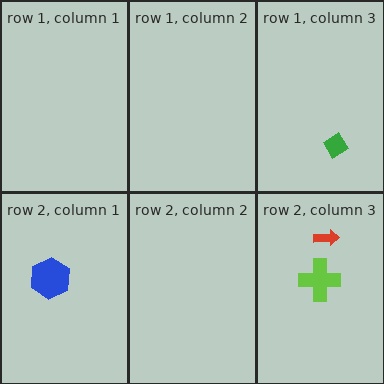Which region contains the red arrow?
The row 2, column 3 region.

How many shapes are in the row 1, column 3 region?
1.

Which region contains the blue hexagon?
The row 2, column 1 region.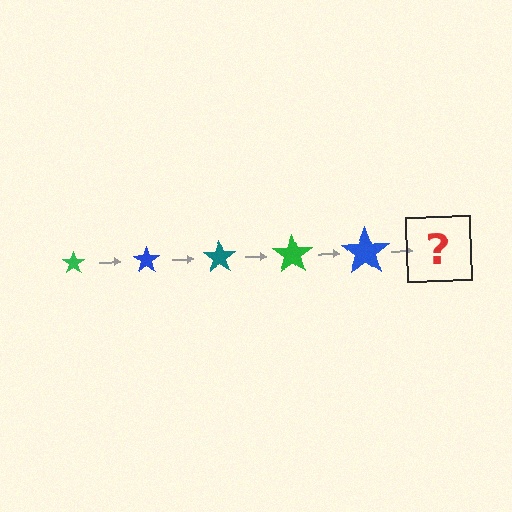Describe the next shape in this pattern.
It should be a teal star, larger than the previous one.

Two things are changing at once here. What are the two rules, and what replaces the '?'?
The two rules are that the star grows larger each step and the color cycles through green, blue, and teal. The '?' should be a teal star, larger than the previous one.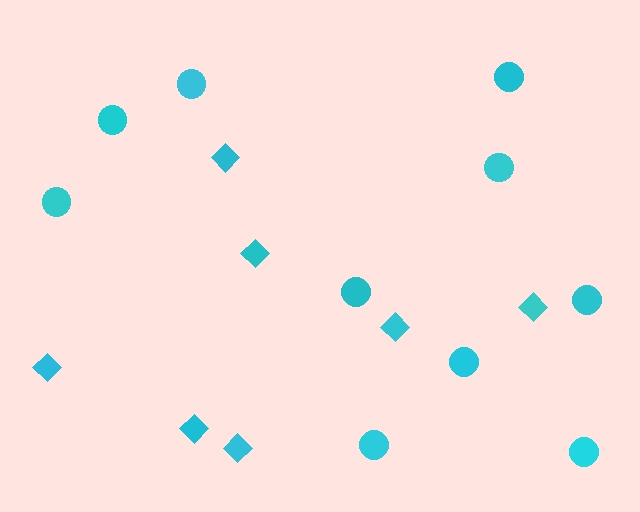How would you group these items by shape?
There are 2 groups: one group of circles (10) and one group of diamonds (7).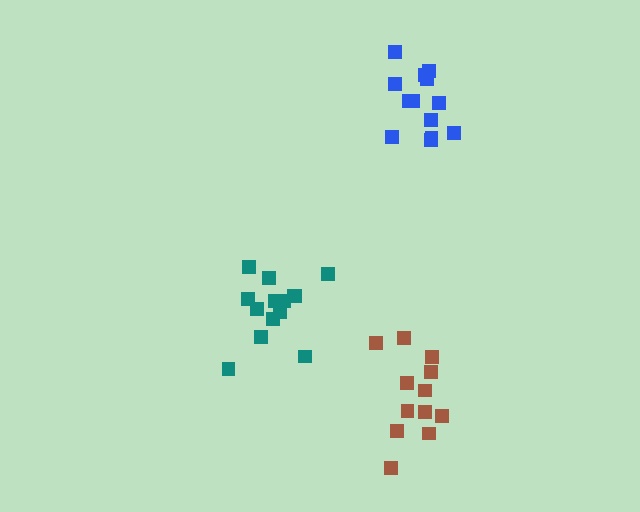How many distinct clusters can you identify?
There are 3 distinct clusters.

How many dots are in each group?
Group 1: 13 dots, Group 2: 14 dots, Group 3: 12 dots (39 total).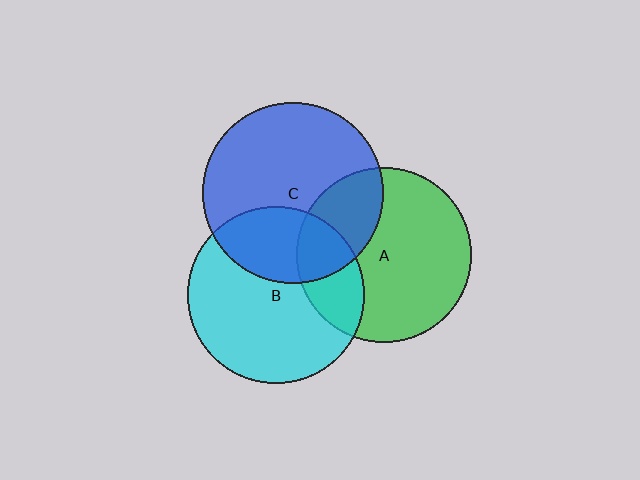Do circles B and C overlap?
Yes.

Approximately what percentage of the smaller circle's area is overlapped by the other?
Approximately 30%.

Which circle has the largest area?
Circle C (blue).